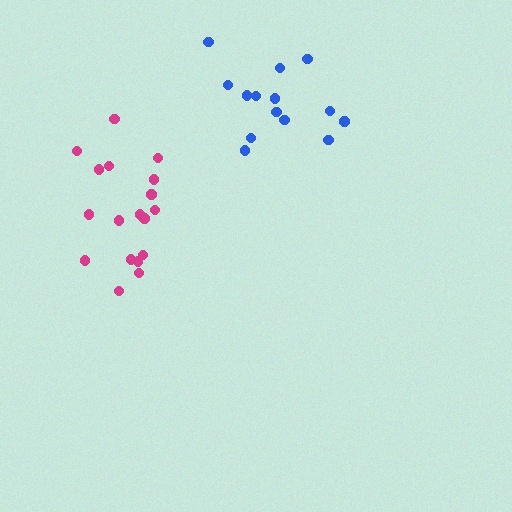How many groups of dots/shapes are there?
There are 2 groups.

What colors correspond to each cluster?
The clusters are colored: blue, magenta.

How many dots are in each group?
Group 1: 14 dots, Group 2: 18 dots (32 total).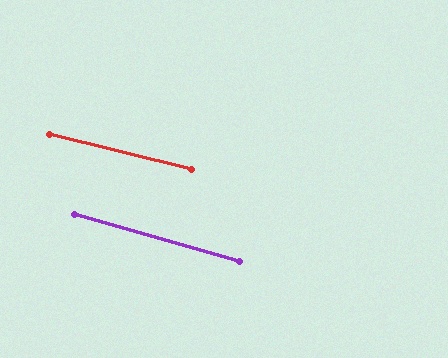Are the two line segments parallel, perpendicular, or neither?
Parallel — their directions differ by only 1.9°.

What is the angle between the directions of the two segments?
Approximately 2 degrees.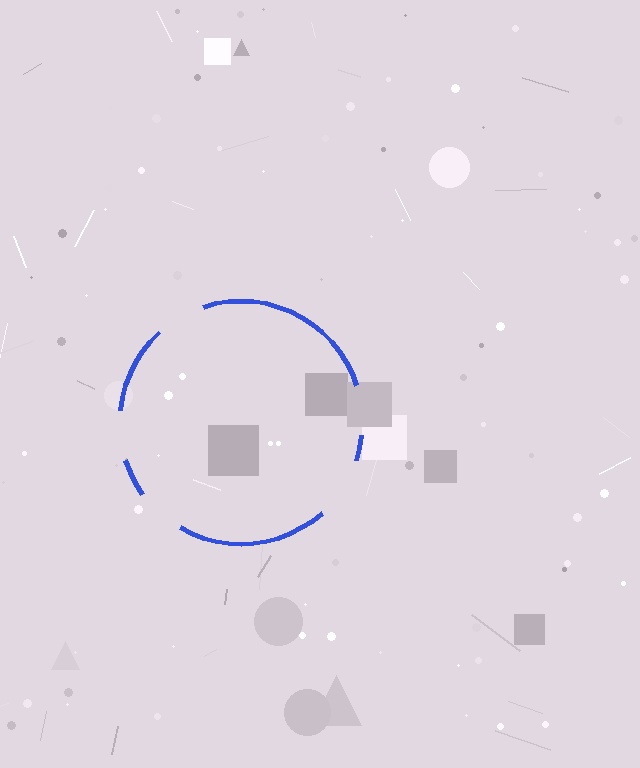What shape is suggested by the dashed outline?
The dashed outline suggests a circle.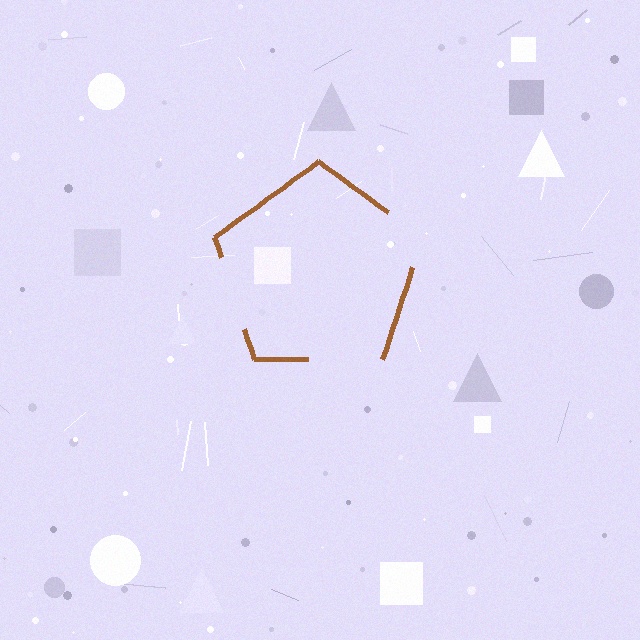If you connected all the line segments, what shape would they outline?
They would outline a pentagon.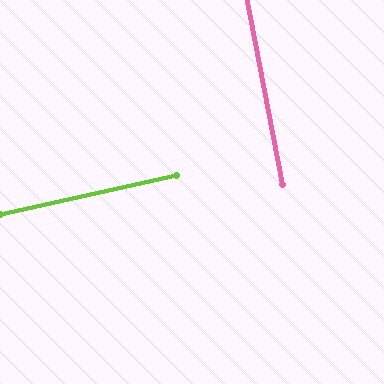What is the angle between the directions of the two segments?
Approximately 88 degrees.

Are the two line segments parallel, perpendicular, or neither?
Perpendicular — they meet at approximately 88°.